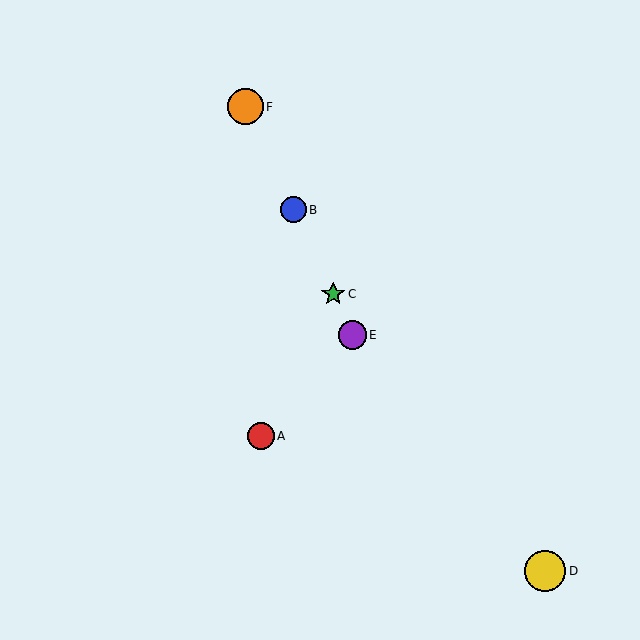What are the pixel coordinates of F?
Object F is at (245, 107).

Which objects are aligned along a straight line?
Objects B, C, E, F are aligned along a straight line.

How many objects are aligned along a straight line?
4 objects (B, C, E, F) are aligned along a straight line.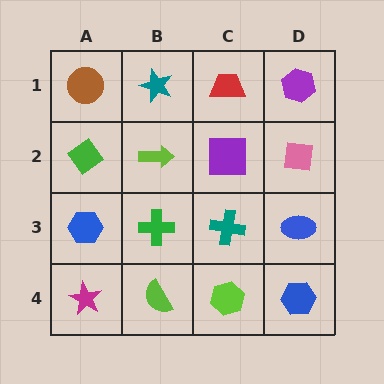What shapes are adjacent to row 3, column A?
A green diamond (row 2, column A), a magenta star (row 4, column A), a green cross (row 3, column B).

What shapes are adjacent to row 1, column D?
A pink square (row 2, column D), a red trapezoid (row 1, column C).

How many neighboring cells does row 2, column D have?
3.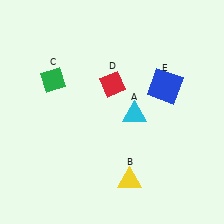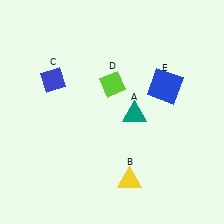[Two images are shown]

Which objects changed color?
A changed from cyan to teal. C changed from green to blue. D changed from red to lime.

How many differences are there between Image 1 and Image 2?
There are 3 differences between the two images.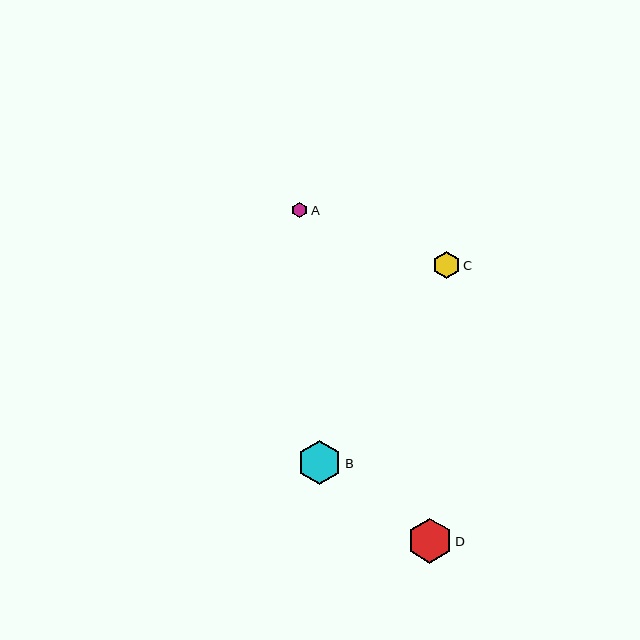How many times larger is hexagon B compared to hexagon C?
Hexagon B is approximately 1.6 times the size of hexagon C.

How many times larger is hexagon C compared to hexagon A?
Hexagon C is approximately 1.7 times the size of hexagon A.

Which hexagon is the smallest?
Hexagon A is the smallest with a size of approximately 16 pixels.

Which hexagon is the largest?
Hexagon D is the largest with a size of approximately 45 pixels.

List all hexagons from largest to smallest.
From largest to smallest: D, B, C, A.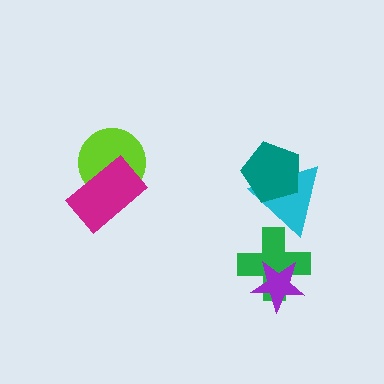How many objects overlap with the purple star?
1 object overlaps with the purple star.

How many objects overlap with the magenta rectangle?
1 object overlaps with the magenta rectangle.